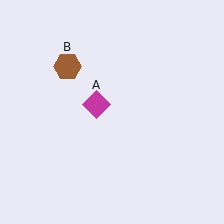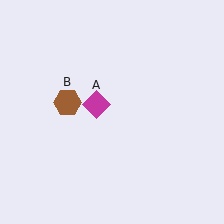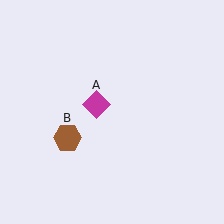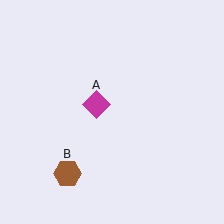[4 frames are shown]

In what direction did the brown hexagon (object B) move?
The brown hexagon (object B) moved down.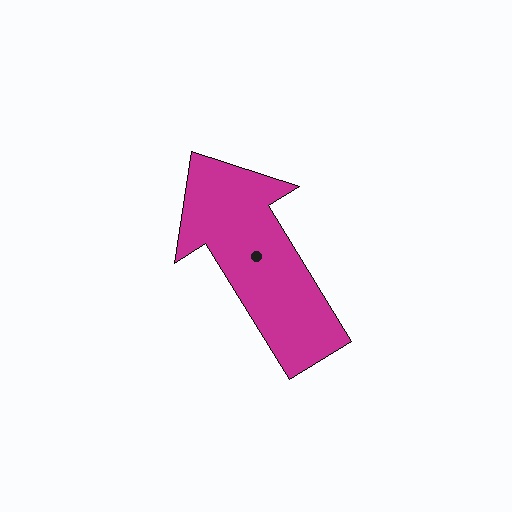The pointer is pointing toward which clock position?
Roughly 11 o'clock.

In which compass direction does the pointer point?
Northwest.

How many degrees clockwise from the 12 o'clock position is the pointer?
Approximately 328 degrees.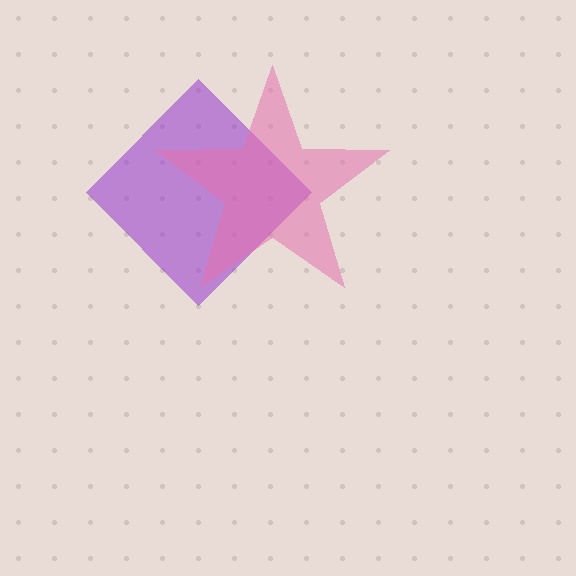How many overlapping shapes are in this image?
There are 2 overlapping shapes in the image.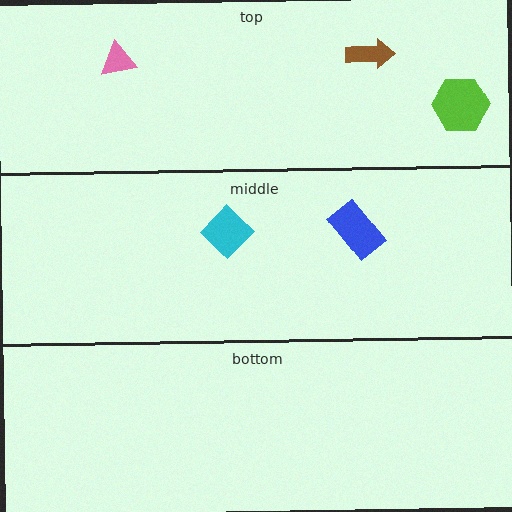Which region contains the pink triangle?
The top region.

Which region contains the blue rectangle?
The middle region.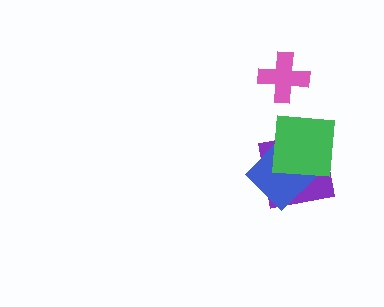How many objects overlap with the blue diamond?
2 objects overlap with the blue diamond.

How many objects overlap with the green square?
2 objects overlap with the green square.